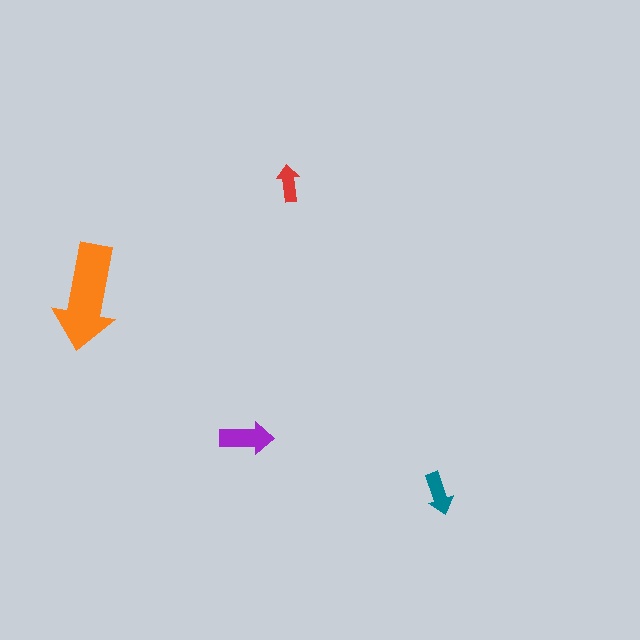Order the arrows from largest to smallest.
the orange one, the purple one, the teal one, the red one.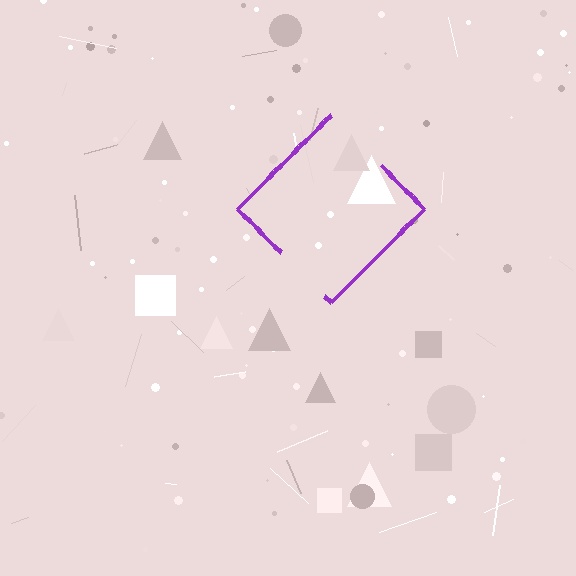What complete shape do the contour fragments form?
The contour fragments form a diamond.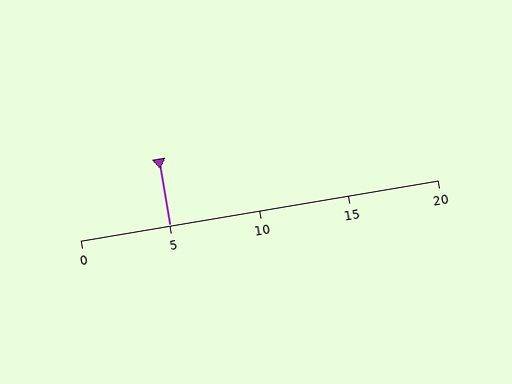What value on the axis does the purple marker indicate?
The marker indicates approximately 5.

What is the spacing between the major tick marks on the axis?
The major ticks are spaced 5 apart.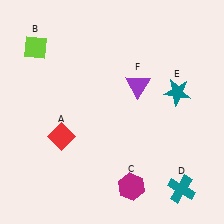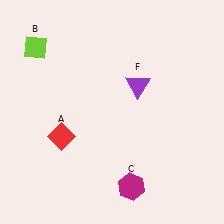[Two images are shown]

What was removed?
The teal star (E), the teal cross (D) were removed in Image 2.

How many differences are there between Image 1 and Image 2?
There are 2 differences between the two images.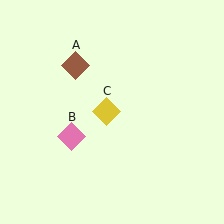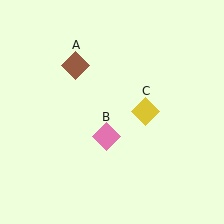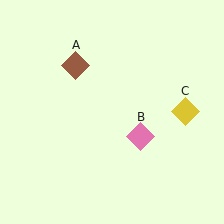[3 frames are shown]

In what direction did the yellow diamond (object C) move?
The yellow diamond (object C) moved right.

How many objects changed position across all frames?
2 objects changed position: pink diamond (object B), yellow diamond (object C).